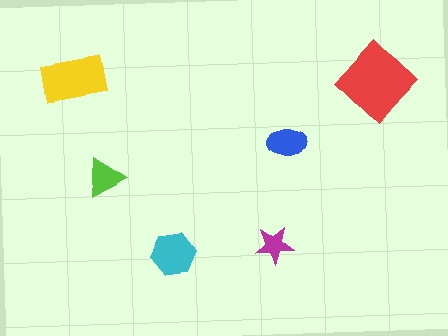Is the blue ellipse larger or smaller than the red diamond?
Smaller.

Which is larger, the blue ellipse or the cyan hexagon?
The cyan hexagon.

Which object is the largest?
The red diamond.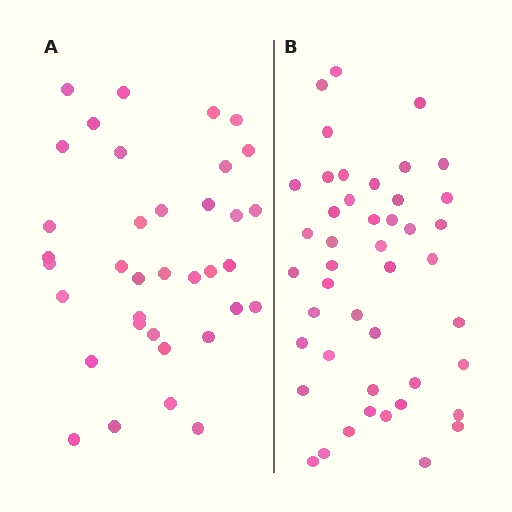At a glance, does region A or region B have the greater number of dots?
Region B (the right region) has more dots.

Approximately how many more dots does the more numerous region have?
Region B has roughly 8 or so more dots than region A.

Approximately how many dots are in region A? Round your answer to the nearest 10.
About 40 dots. (The exact count is 36, which rounds to 40.)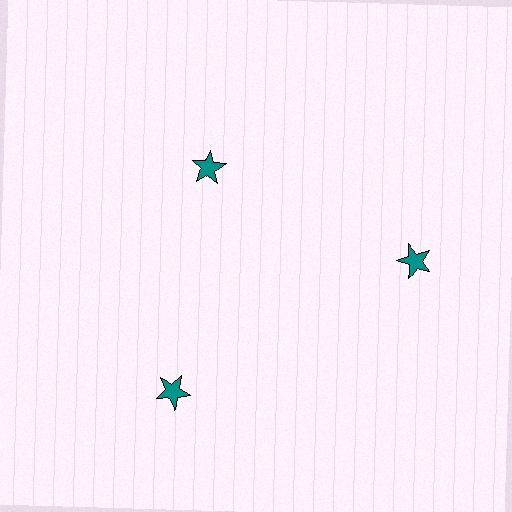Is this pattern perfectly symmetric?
No. The 3 teal stars are arranged in a ring, but one element near the 11 o'clock position is pulled inward toward the center, breaking the 3-fold rotational symmetry.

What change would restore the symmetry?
The symmetry would be restored by moving it outward, back onto the ring so that all 3 stars sit at equal angles and equal distance from the center.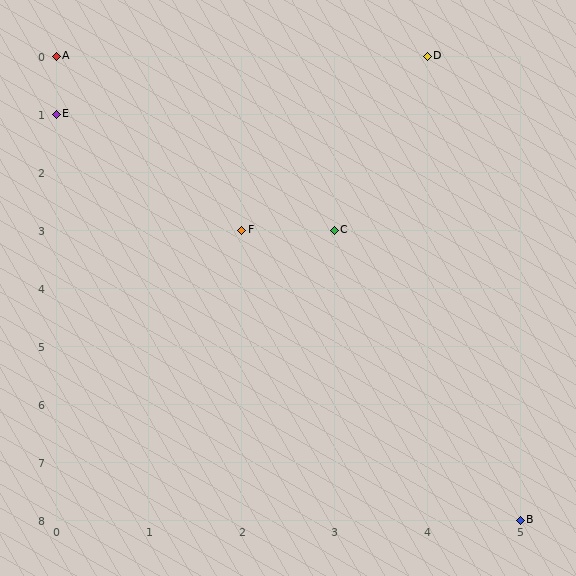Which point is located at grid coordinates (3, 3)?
Point C is at (3, 3).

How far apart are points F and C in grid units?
Points F and C are 1 column apart.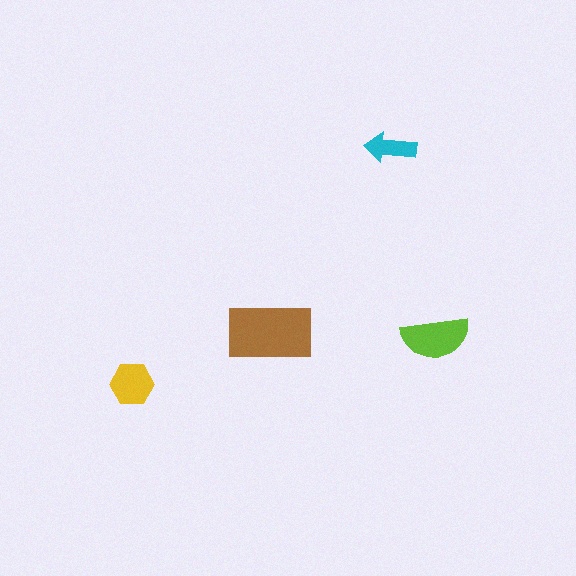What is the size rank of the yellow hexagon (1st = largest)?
3rd.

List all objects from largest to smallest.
The brown rectangle, the lime semicircle, the yellow hexagon, the cyan arrow.